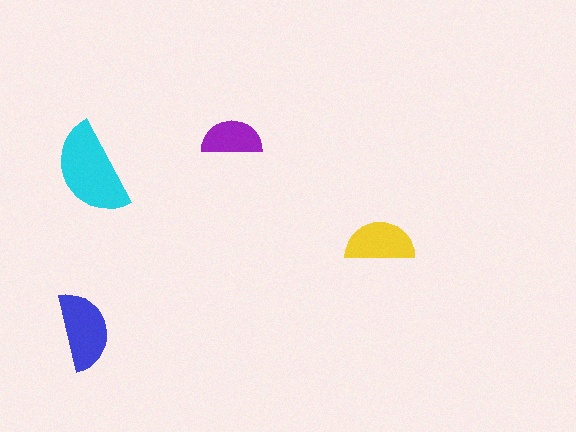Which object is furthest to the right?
The yellow semicircle is rightmost.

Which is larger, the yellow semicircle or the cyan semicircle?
The cyan one.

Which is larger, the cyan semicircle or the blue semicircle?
The cyan one.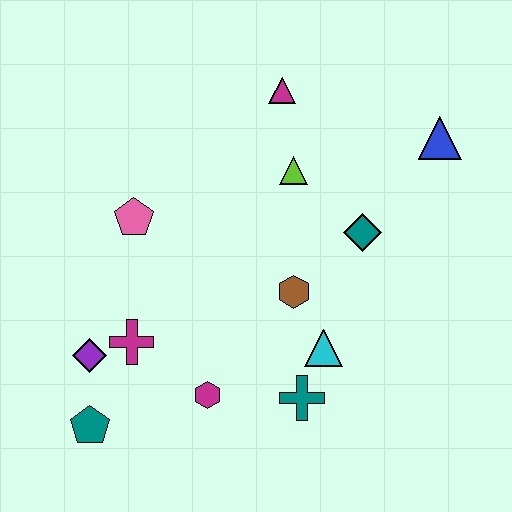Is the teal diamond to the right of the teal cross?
Yes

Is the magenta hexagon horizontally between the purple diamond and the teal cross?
Yes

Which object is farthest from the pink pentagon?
The blue triangle is farthest from the pink pentagon.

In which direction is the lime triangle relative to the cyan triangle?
The lime triangle is above the cyan triangle.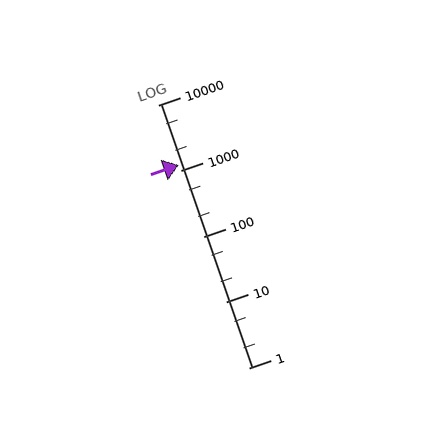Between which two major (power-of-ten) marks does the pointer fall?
The pointer is between 1000 and 10000.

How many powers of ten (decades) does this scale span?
The scale spans 4 decades, from 1 to 10000.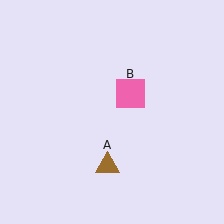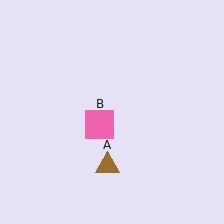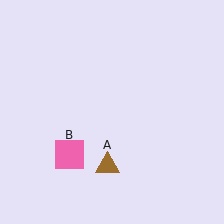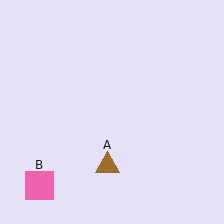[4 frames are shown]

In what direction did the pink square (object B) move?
The pink square (object B) moved down and to the left.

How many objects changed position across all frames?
1 object changed position: pink square (object B).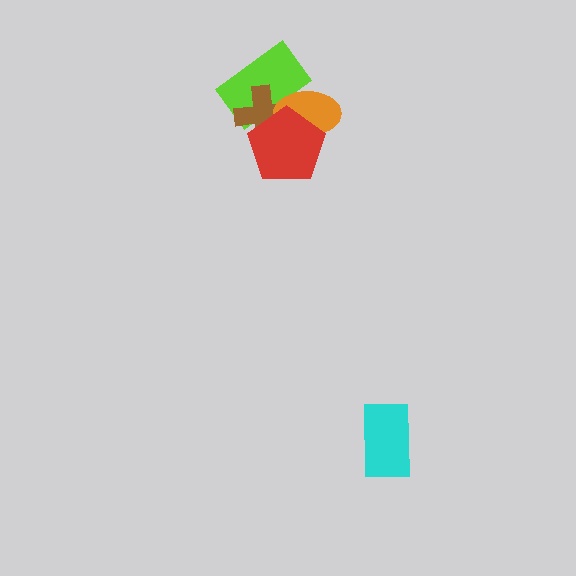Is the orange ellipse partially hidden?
Yes, it is partially covered by another shape.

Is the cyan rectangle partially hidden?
No, no other shape covers it.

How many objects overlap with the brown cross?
3 objects overlap with the brown cross.